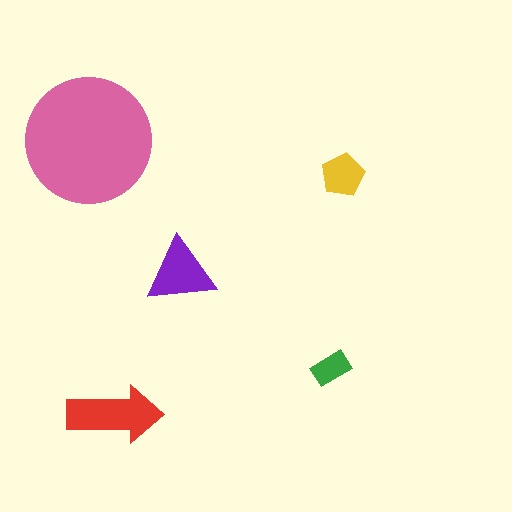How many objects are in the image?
There are 5 objects in the image.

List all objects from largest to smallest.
The pink circle, the red arrow, the purple triangle, the yellow pentagon, the green rectangle.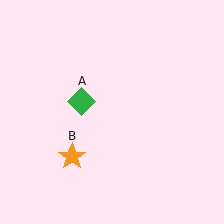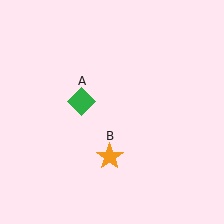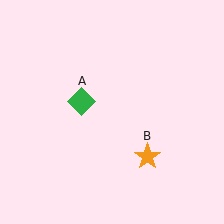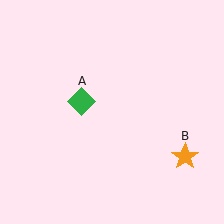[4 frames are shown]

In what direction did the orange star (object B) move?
The orange star (object B) moved right.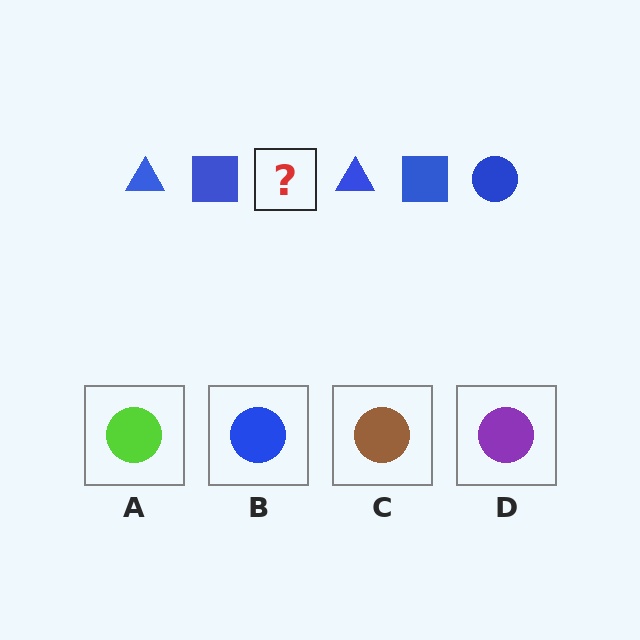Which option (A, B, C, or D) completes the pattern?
B.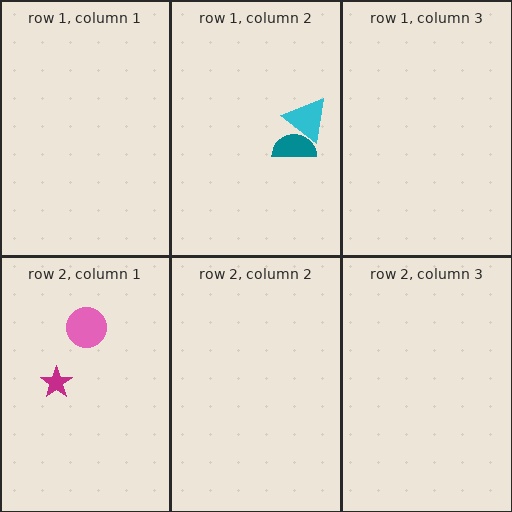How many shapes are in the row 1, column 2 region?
2.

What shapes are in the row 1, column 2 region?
The cyan triangle, the teal semicircle.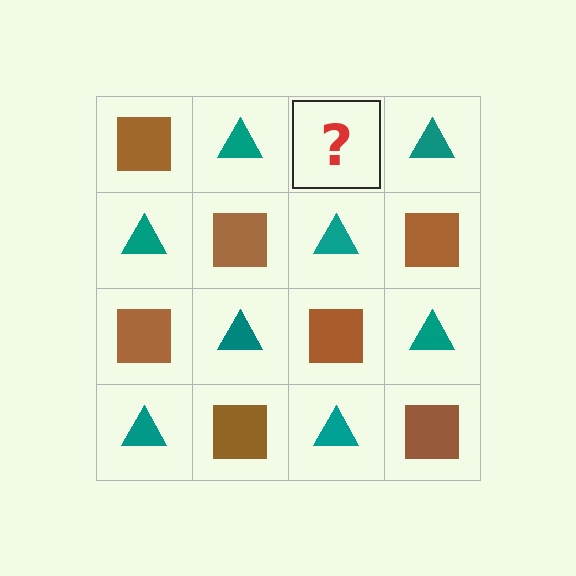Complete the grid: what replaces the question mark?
The question mark should be replaced with a brown square.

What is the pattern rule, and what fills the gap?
The rule is that it alternates brown square and teal triangle in a checkerboard pattern. The gap should be filled with a brown square.